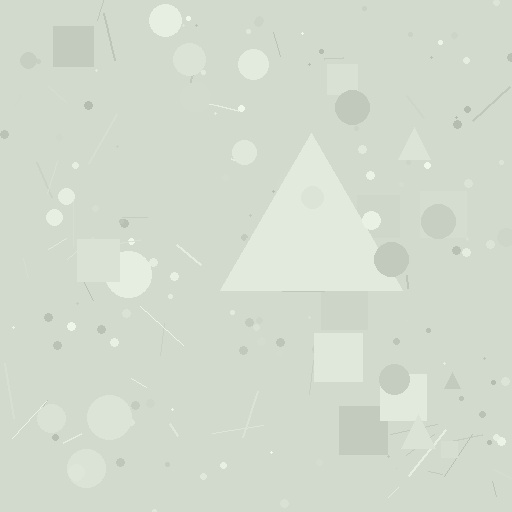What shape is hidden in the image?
A triangle is hidden in the image.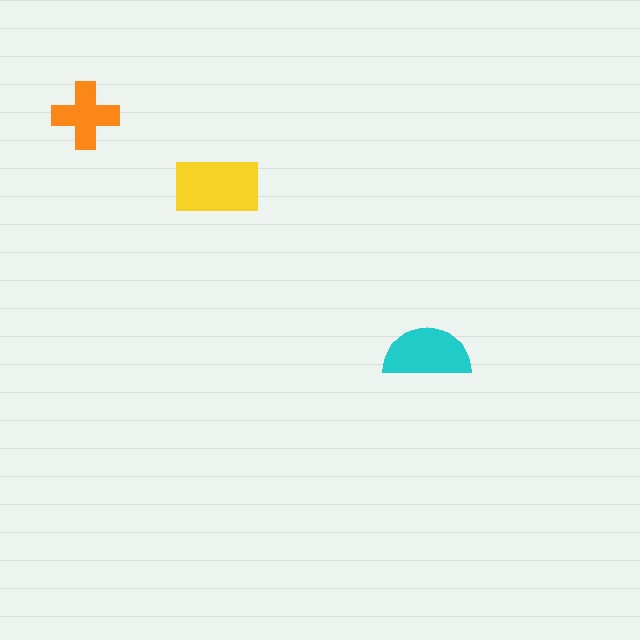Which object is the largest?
The yellow rectangle.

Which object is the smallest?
The orange cross.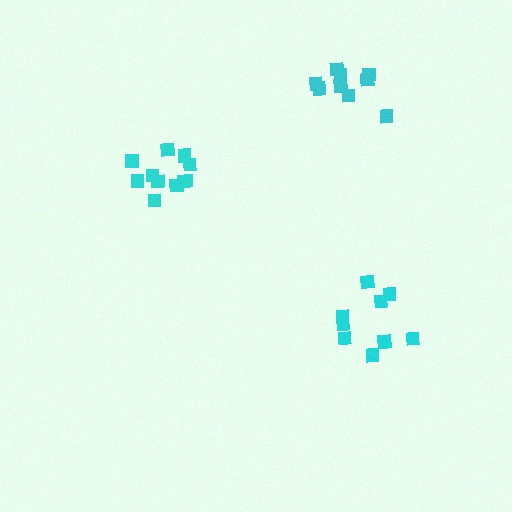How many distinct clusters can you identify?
There are 3 distinct clusters.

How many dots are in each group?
Group 1: 11 dots, Group 2: 10 dots, Group 3: 9 dots (30 total).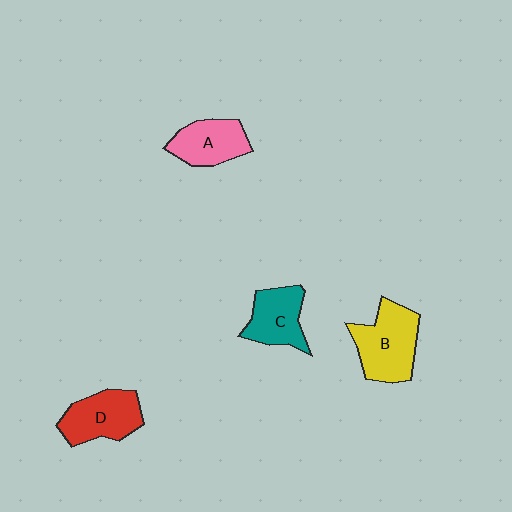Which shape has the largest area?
Shape B (yellow).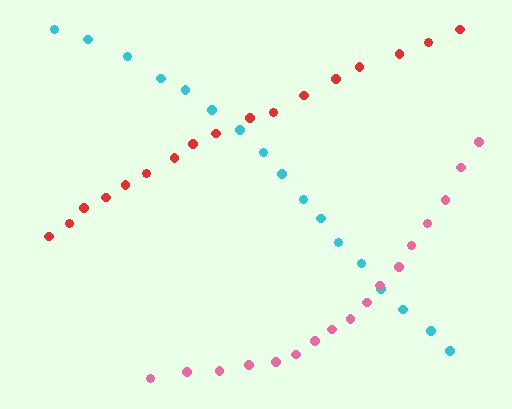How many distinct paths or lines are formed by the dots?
There are 3 distinct paths.